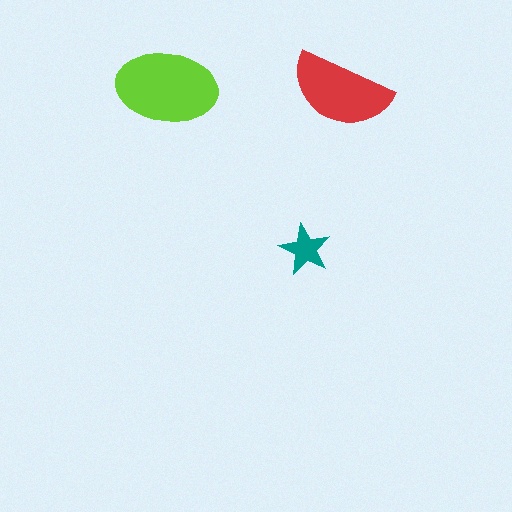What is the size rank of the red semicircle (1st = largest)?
2nd.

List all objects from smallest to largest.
The teal star, the red semicircle, the lime ellipse.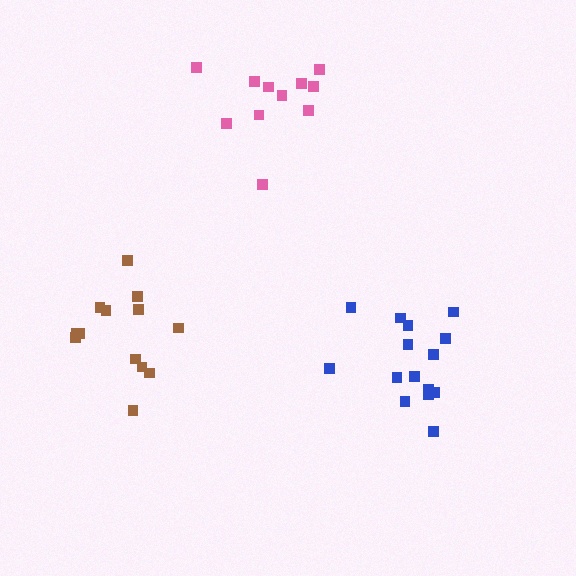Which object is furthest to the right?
The blue cluster is rightmost.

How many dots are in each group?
Group 1: 13 dots, Group 2: 11 dots, Group 3: 15 dots (39 total).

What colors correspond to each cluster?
The clusters are colored: brown, pink, blue.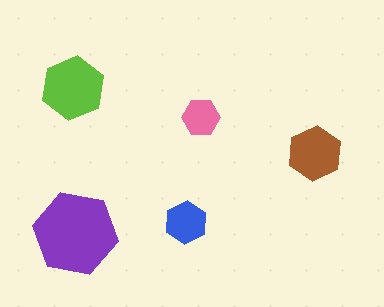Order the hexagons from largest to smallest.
the purple one, the lime one, the brown one, the blue one, the pink one.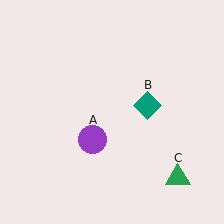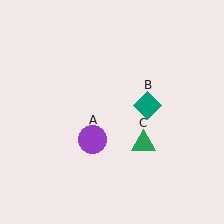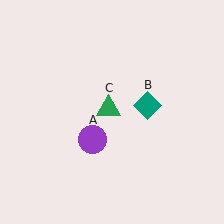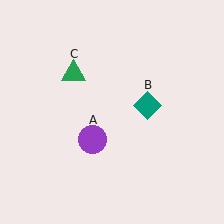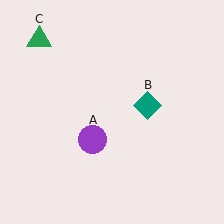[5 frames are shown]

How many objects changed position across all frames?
1 object changed position: green triangle (object C).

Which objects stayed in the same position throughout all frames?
Purple circle (object A) and teal diamond (object B) remained stationary.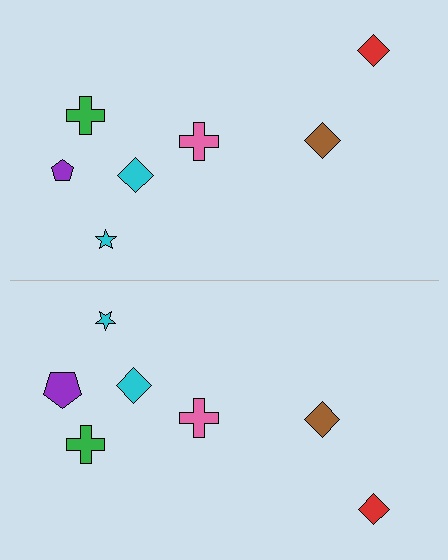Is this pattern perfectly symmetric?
No, the pattern is not perfectly symmetric. The purple pentagon on the bottom side has a different size than its mirror counterpart.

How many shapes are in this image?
There are 14 shapes in this image.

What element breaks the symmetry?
The purple pentagon on the bottom side has a different size than its mirror counterpart.